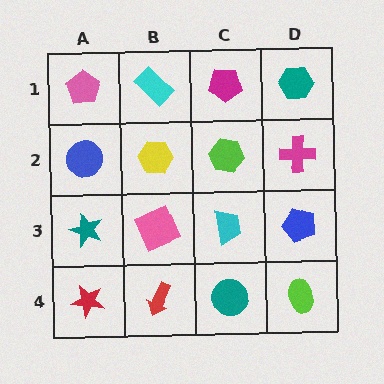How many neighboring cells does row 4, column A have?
2.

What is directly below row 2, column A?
A teal star.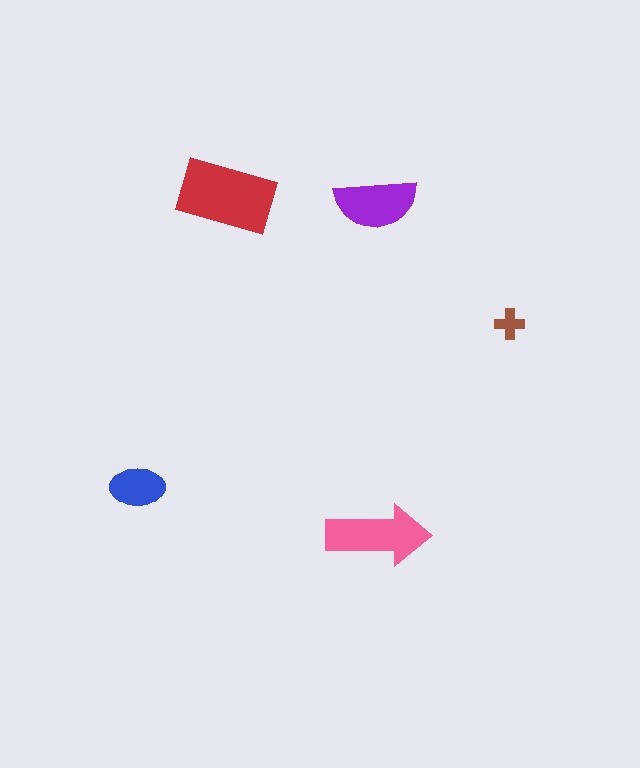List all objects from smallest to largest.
The brown cross, the blue ellipse, the purple semicircle, the pink arrow, the red rectangle.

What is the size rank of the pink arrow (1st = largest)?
2nd.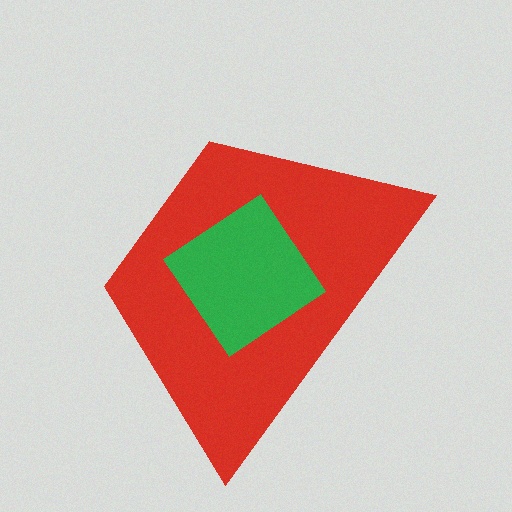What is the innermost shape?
The green diamond.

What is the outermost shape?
The red trapezoid.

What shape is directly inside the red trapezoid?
The green diamond.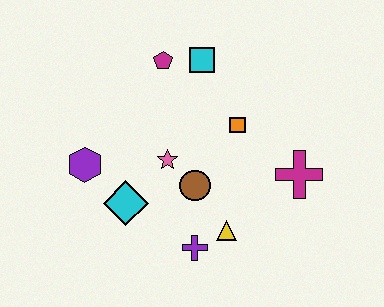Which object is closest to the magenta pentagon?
The cyan square is closest to the magenta pentagon.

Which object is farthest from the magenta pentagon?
The purple cross is farthest from the magenta pentagon.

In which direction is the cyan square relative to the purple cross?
The cyan square is above the purple cross.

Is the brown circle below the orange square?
Yes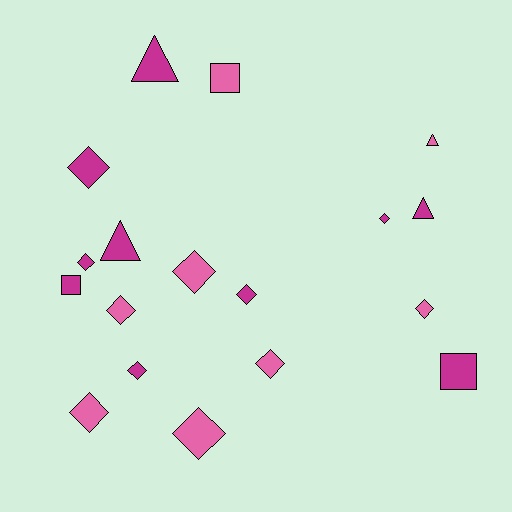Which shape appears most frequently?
Diamond, with 11 objects.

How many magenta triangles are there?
There are 3 magenta triangles.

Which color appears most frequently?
Magenta, with 10 objects.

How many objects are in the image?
There are 18 objects.